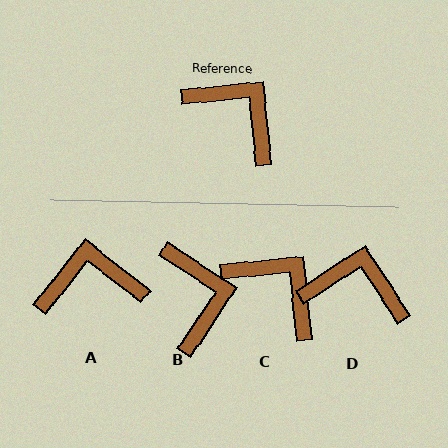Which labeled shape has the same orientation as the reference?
C.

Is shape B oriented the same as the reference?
No, it is off by about 39 degrees.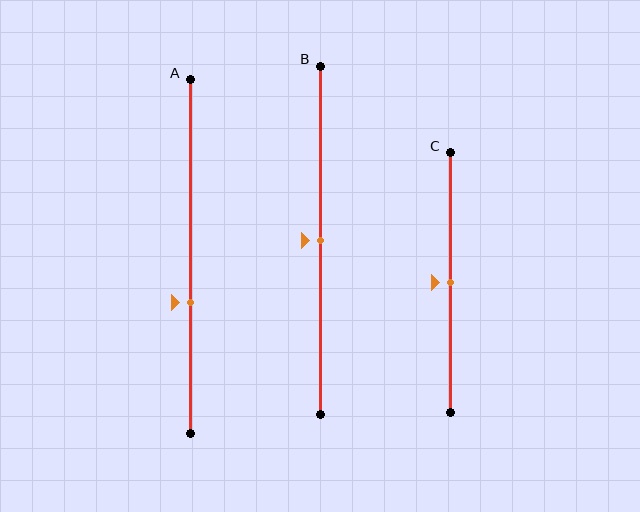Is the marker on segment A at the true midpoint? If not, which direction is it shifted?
No, the marker on segment A is shifted downward by about 13% of the segment length.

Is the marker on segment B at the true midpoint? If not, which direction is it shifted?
Yes, the marker on segment B is at the true midpoint.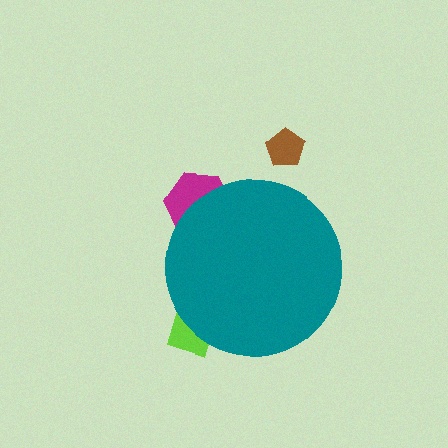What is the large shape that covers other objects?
A teal circle.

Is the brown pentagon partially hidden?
No, the brown pentagon is fully visible.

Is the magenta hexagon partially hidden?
Yes, the magenta hexagon is partially hidden behind the teal circle.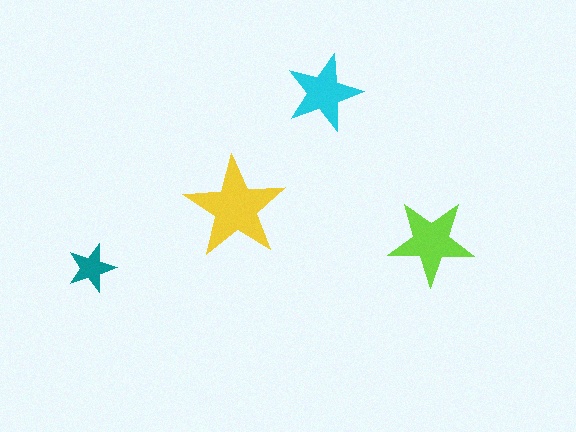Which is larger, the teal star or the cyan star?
The cyan one.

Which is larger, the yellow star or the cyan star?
The yellow one.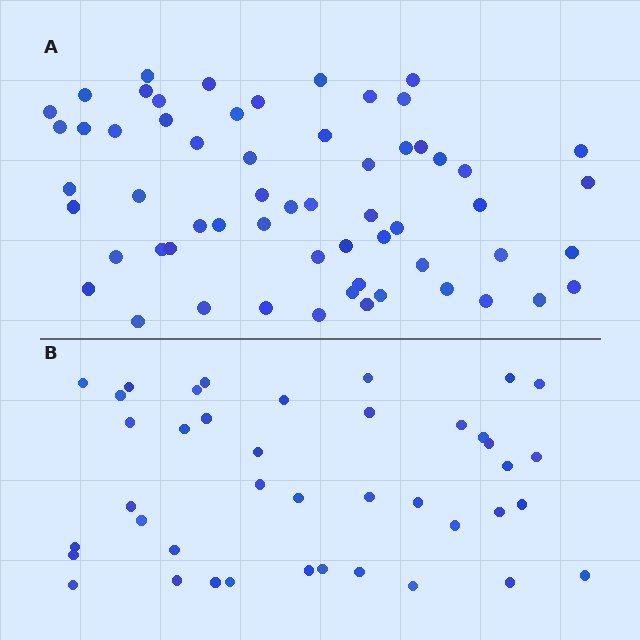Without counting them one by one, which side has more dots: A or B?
Region A (the top region) has more dots.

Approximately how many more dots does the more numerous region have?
Region A has approximately 20 more dots than region B.